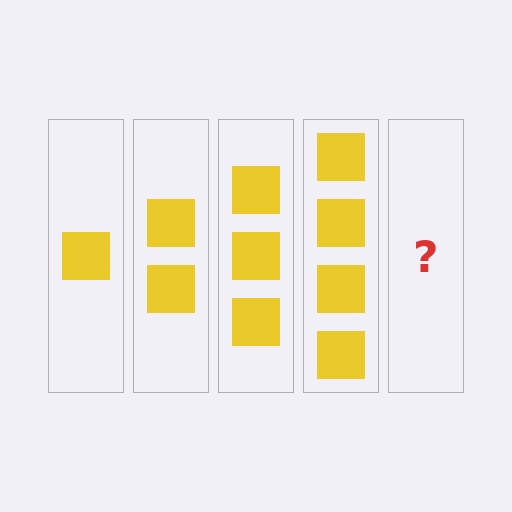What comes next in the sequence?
The next element should be 5 squares.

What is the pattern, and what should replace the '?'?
The pattern is that each step adds one more square. The '?' should be 5 squares.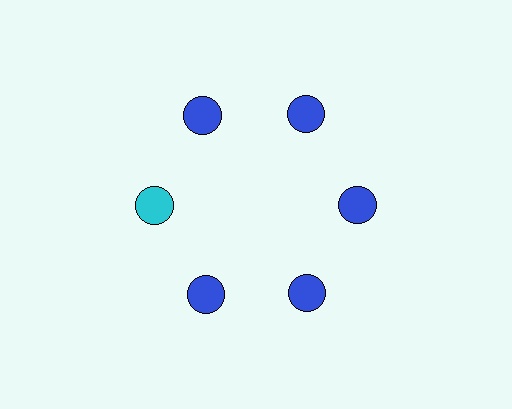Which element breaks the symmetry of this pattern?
The cyan circle at roughly the 9 o'clock position breaks the symmetry. All other shapes are blue circles.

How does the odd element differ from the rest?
It has a different color: cyan instead of blue.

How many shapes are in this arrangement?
There are 6 shapes arranged in a ring pattern.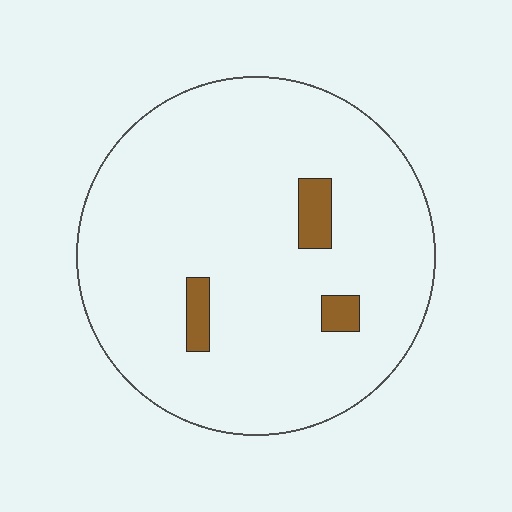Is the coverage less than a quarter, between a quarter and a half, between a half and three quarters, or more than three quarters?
Less than a quarter.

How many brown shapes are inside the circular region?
3.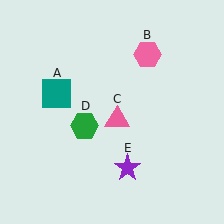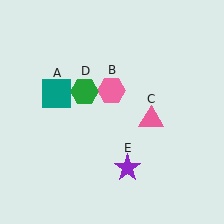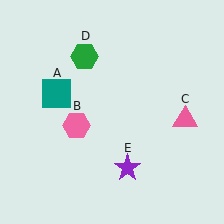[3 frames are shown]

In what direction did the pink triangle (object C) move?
The pink triangle (object C) moved right.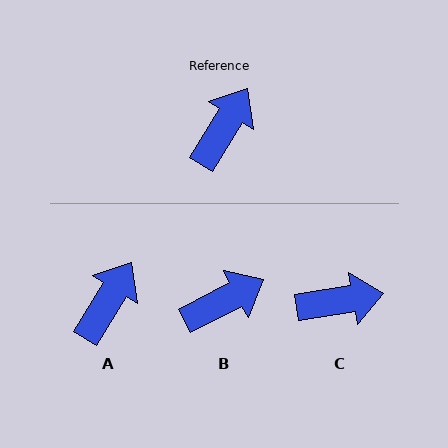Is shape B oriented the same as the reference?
No, it is off by about 31 degrees.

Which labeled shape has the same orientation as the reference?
A.